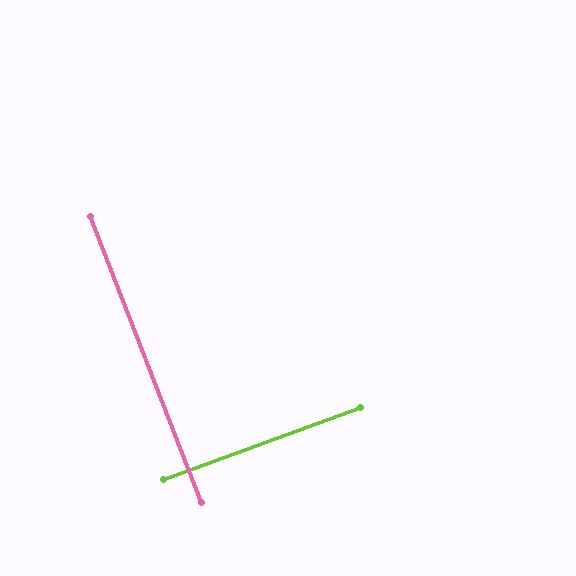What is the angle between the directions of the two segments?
Approximately 89 degrees.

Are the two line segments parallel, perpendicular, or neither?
Perpendicular — they meet at approximately 89°.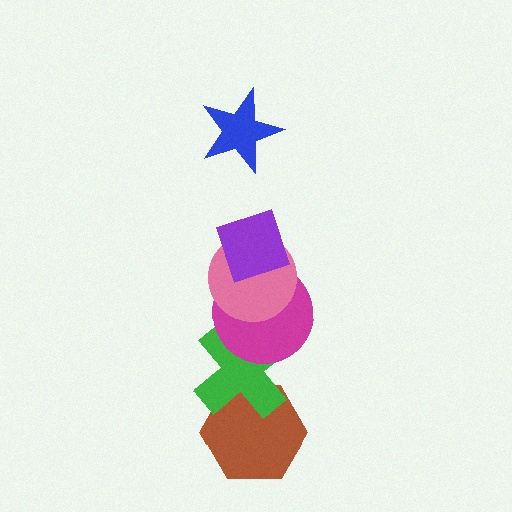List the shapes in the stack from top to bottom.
From top to bottom: the blue star, the purple diamond, the pink circle, the magenta circle, the green cross, the brown hexagon.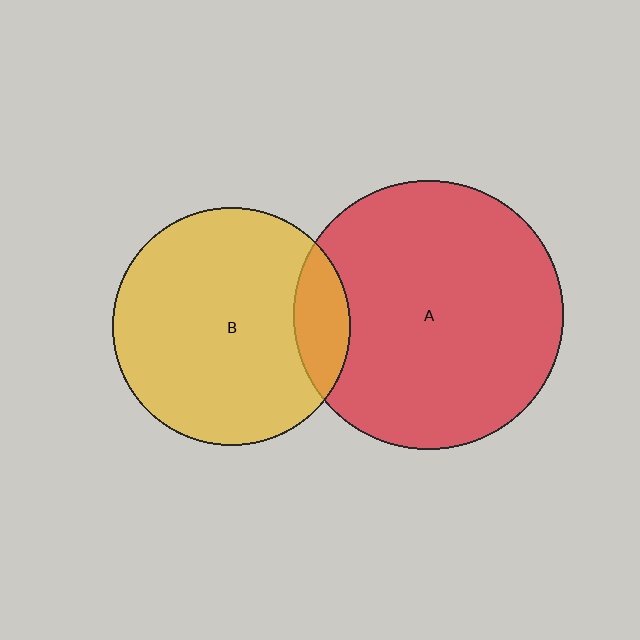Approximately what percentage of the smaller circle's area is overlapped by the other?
Approximately 15%.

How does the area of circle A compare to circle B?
Approximately 1.3 times.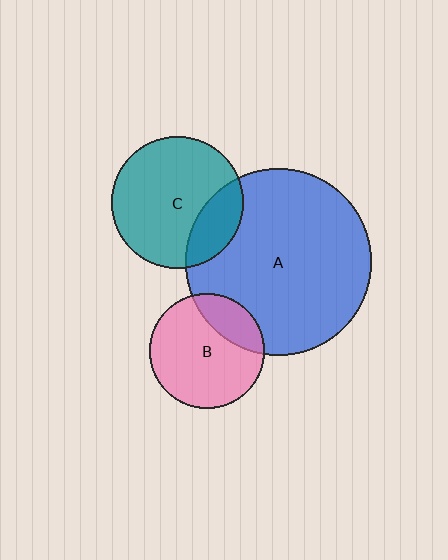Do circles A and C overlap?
Yes.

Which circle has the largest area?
Circle A (blue).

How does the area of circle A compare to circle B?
Approximately 2.6 times.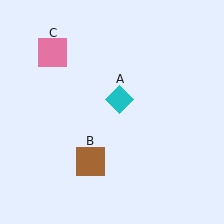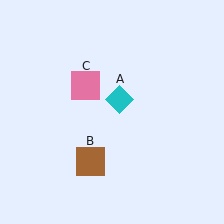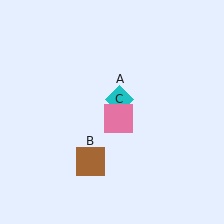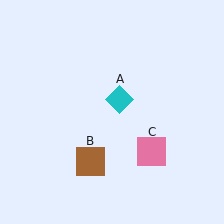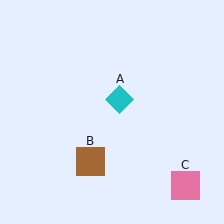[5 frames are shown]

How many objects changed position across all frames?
1 object changed position: pink square (object C).